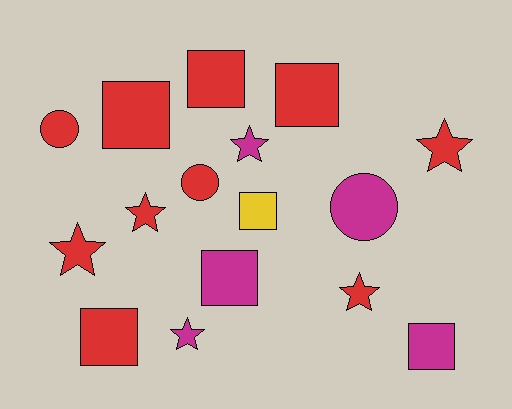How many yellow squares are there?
There is 1 yellow square.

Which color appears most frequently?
Red, with 10 objects.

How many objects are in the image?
There are 16 objects.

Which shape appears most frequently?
Square, with 7 objects.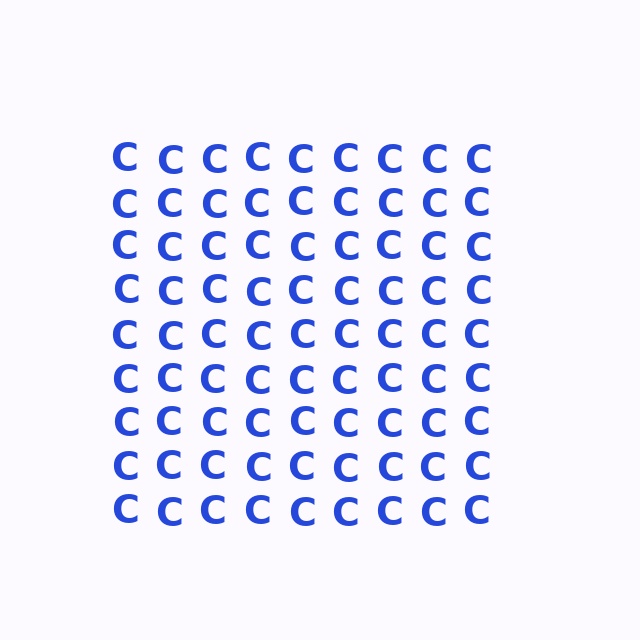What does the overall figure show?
The overall figure shows a square.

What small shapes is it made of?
It is made of small letter C's.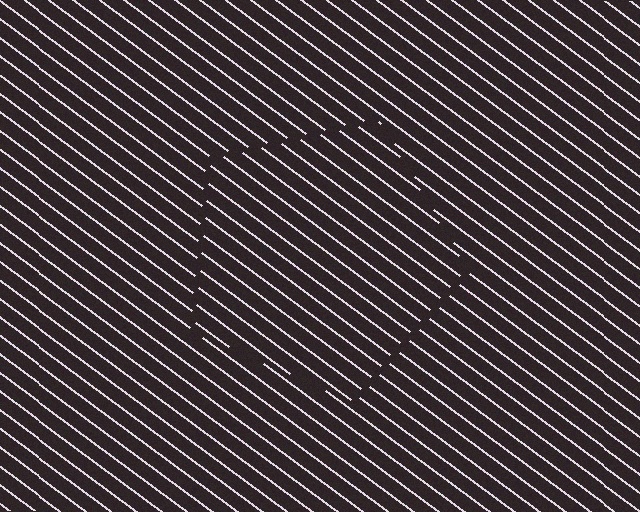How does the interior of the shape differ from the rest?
The interior of the shape contains the same grating, shifted by half a period — the contour is defined by the phase discontinuity where line-ends from the inner and outer gratings abut.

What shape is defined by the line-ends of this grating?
An illusory pentagon. The interior of the shape contains the same grating, shifted by half a period — the contour is defined by the phase discontinuity where line-ends from the inner and outer gratings abut.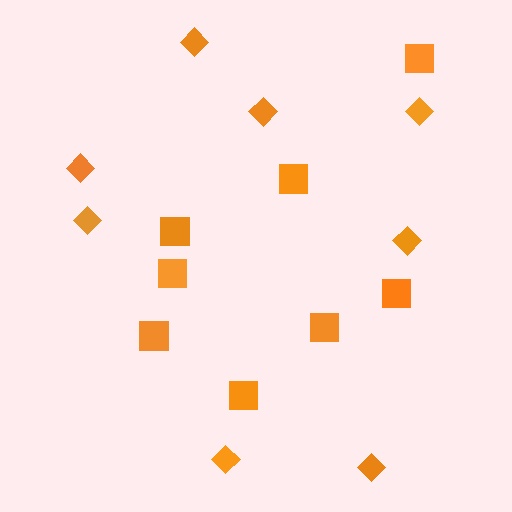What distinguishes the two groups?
There are 2 groups: one group of squares (8) and one group of diamonds (8).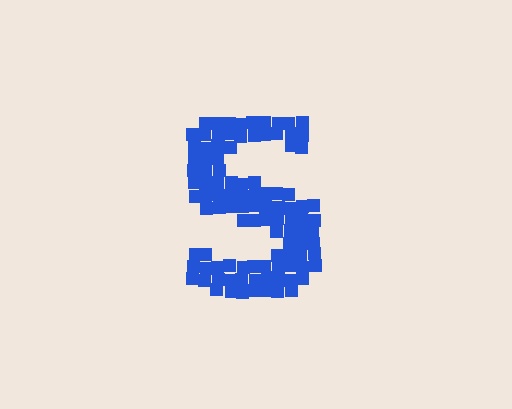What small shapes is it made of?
It is made of small squares.